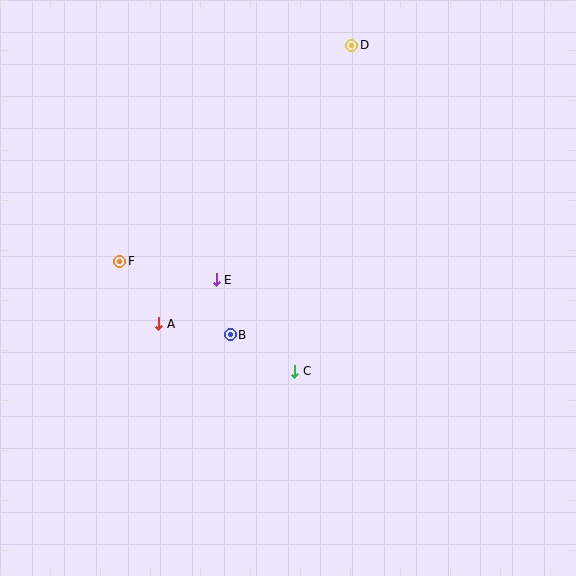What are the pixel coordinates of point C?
Point C is at (295, 371).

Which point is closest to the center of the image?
Point E at (216, 280) is closest to the center.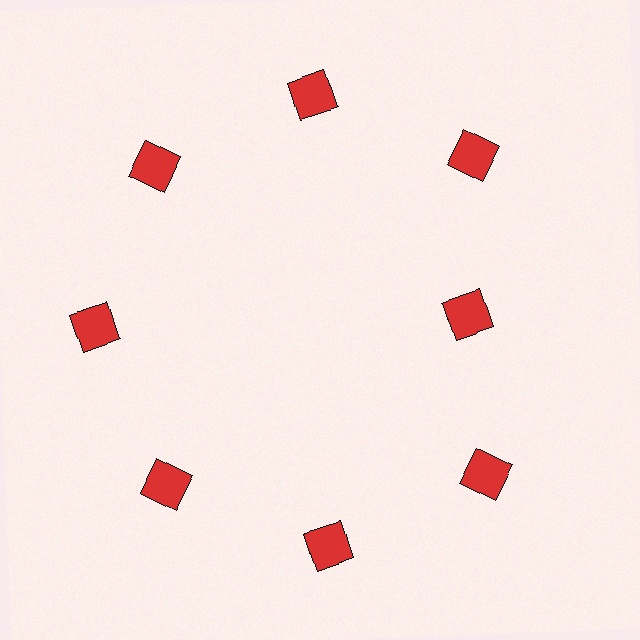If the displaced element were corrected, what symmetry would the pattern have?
It would have 8-fold rotational symmetry — the pattern would map onto itself every 45 degrees.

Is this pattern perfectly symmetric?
No. The 8 red squares are arranged in a ring, but one element near the 3 o'clock position is pulled inward toward the center, breaking the 8-fold rotational symmetry.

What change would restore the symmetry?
The symmetry would be restored by moving it outward, back onto the ring so that all 8 squares sit at equal angles and equal distance from the center.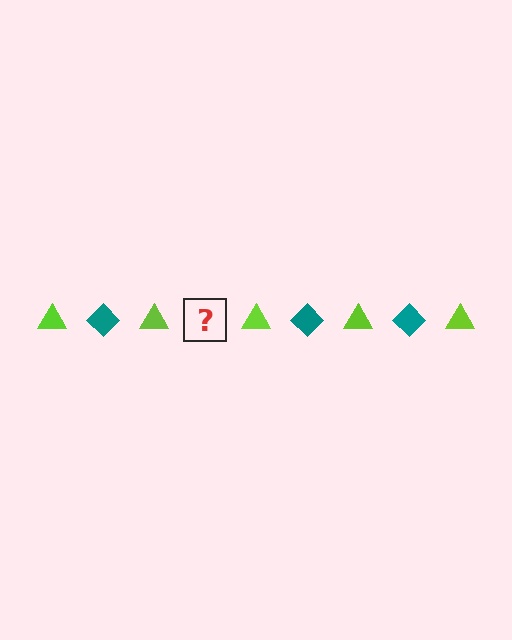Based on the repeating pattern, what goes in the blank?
The blank should be a teal diamond.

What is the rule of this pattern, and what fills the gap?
The rule is that the pattern alternates between lime triangle and teal diamond. The gap should be filled with a teal diamond.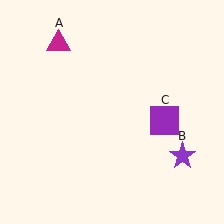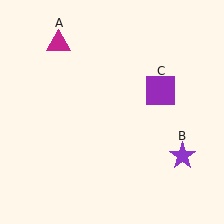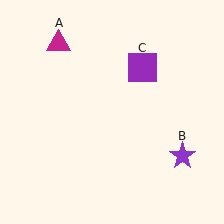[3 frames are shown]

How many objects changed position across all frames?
1 object changed position: purple square (object C).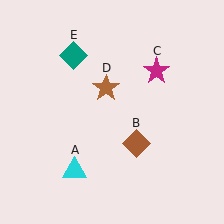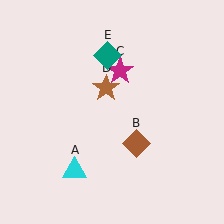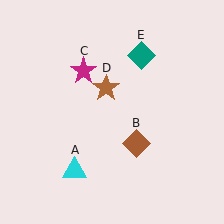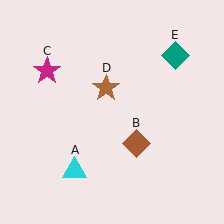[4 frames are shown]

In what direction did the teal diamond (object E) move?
The teal diamond (object E) moved right.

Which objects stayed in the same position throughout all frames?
Cyan triangle (object A) and brown diamond (object B) and brown star (object D) remained stationary.